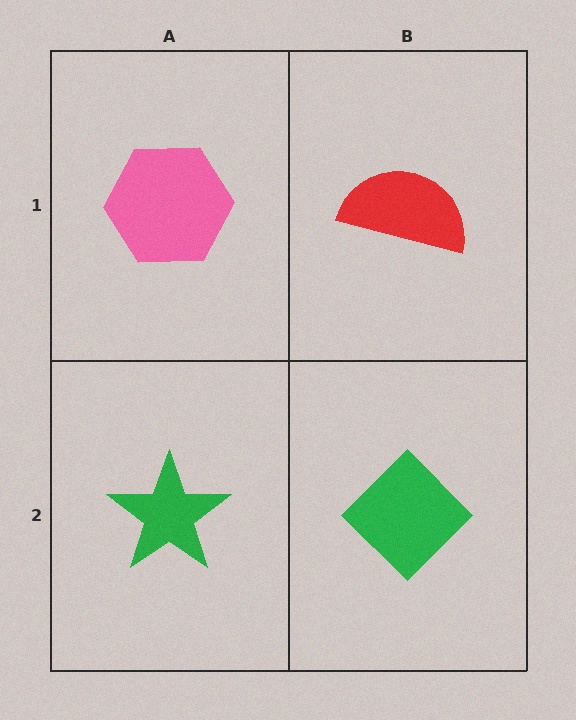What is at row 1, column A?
A pink hexagon.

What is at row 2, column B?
A green diamond.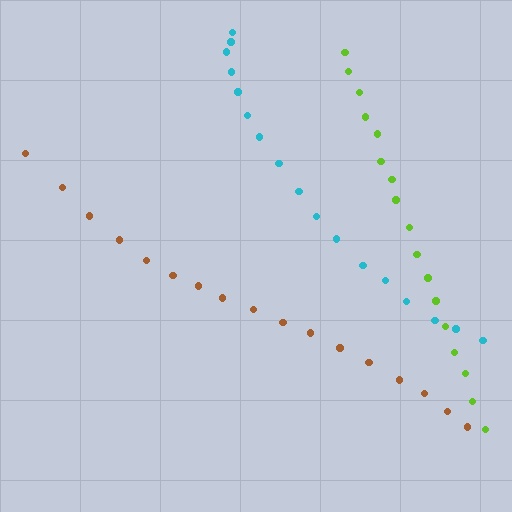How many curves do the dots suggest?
There are 3 distinct paths.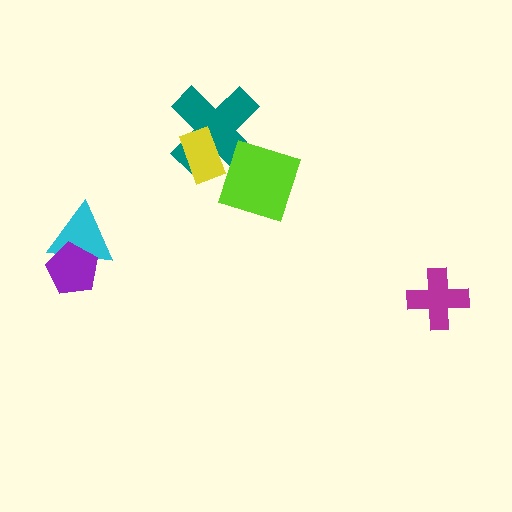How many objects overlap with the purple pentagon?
1 object overlaps with the purple pentagon.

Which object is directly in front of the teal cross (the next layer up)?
The yellow rectangle is directly in front of the teal cross.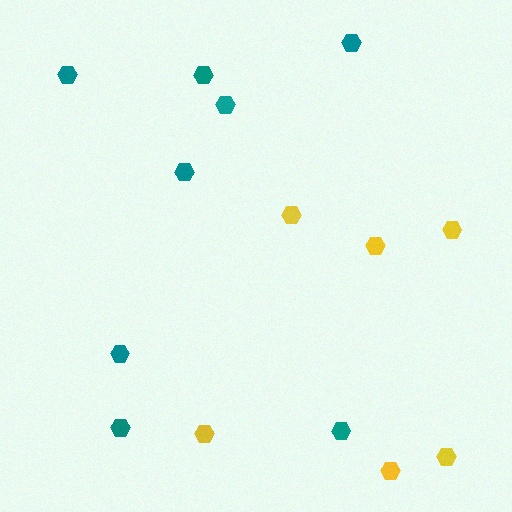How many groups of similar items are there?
There are 2 groups: one group of yellow hexagons (6) and one group of teal hexagons (8).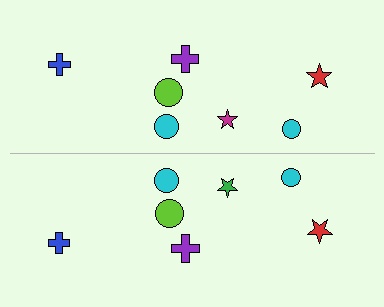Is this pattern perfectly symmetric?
No, the pattern is not perfectly symmetric. The green star on the bottom side breaks the symmetry — its mirror counterpart is magenta.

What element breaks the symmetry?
The green star on the bottom side breaks the symmetry — its mirror counterpart is magenta.